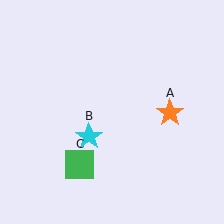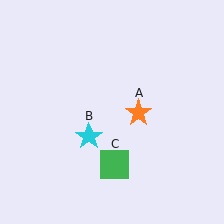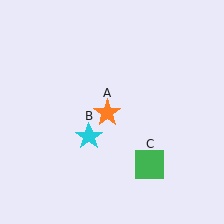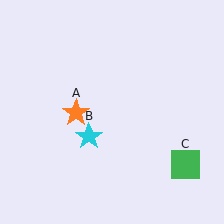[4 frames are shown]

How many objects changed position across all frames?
2 objects changed position: orange star (object A), green square (object C).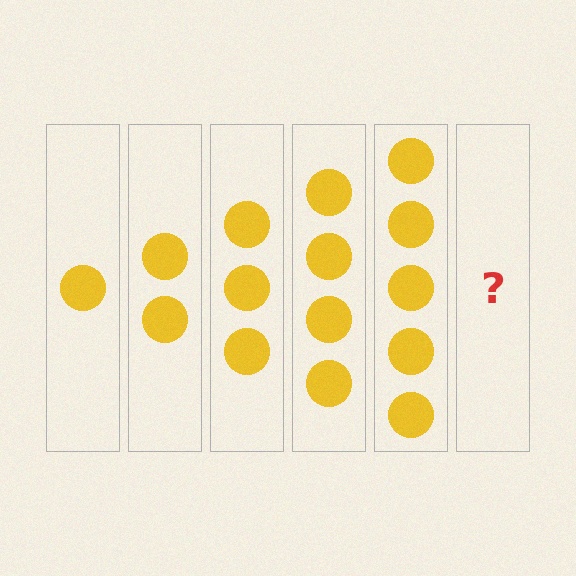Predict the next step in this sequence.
The next step is 6 circles.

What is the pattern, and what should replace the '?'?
The pattern is that each step adds one more circle. The '?' should be 6 circles.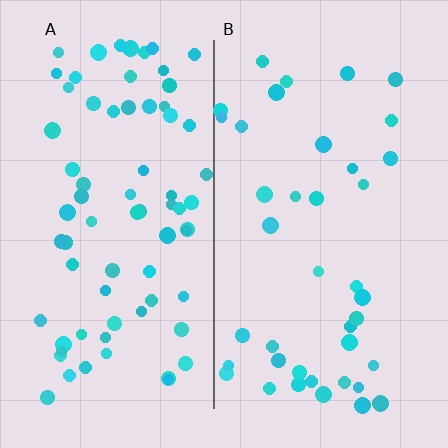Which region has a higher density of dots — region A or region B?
A (the left).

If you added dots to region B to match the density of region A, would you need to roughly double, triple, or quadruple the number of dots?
Approximately double.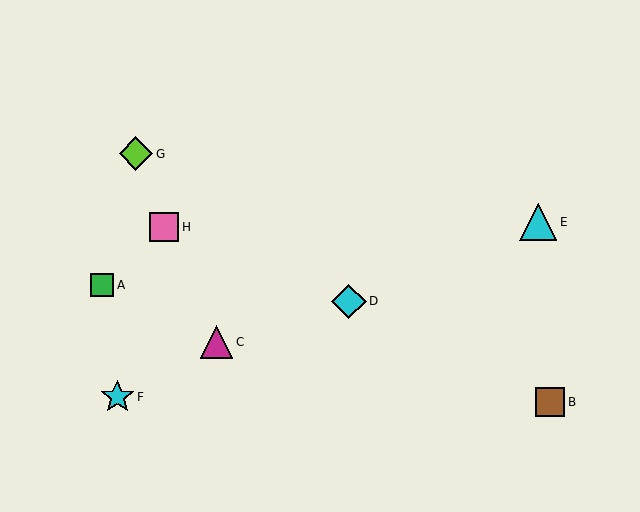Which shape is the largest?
The cyan triangle (labeled E) is the largest.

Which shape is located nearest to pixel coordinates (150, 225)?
The pink square (labeled H) at (164, 227) is nearest to that location.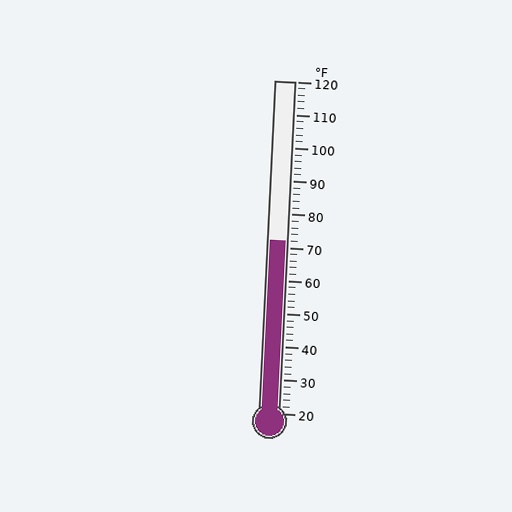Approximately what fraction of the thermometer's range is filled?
The thermometer is filled to approximately 50% of its range.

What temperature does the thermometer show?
The thermometer shows approximately 72°F.